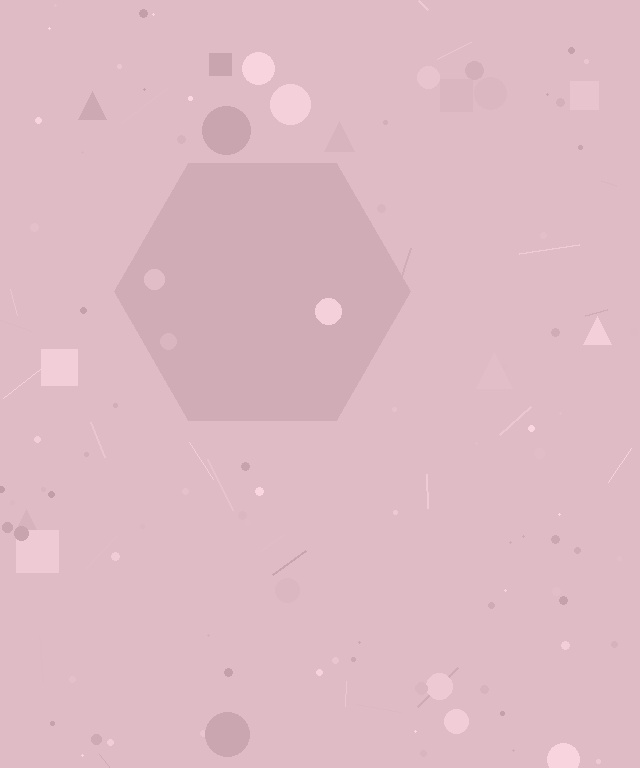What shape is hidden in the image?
A hexagon is hidden in the image.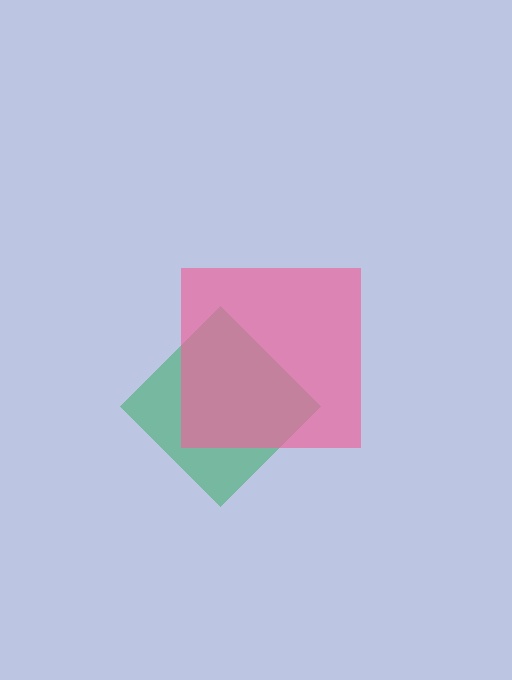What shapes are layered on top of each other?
The layered shapes are: a green diamond, a pink square.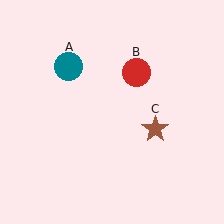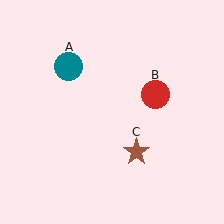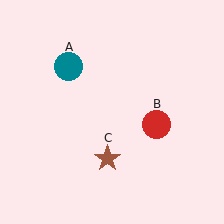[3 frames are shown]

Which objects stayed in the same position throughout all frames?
Teal circle (object A) remained stationary.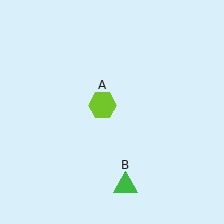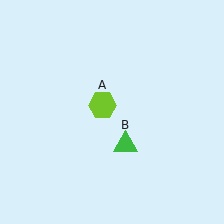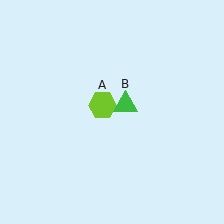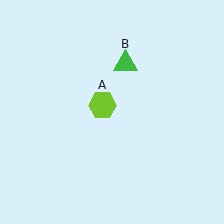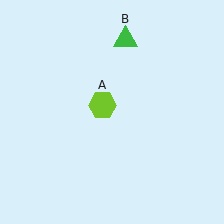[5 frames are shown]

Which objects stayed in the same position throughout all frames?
Lime hexagon (object A) remained stationary.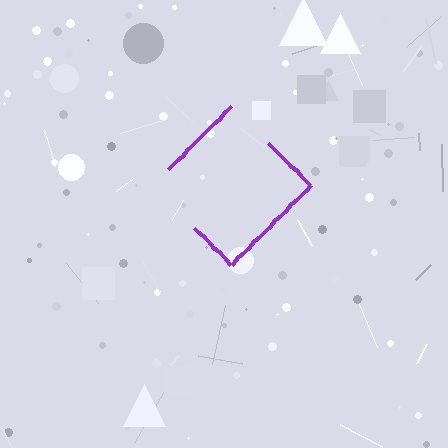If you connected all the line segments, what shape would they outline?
They would outline a diamond.